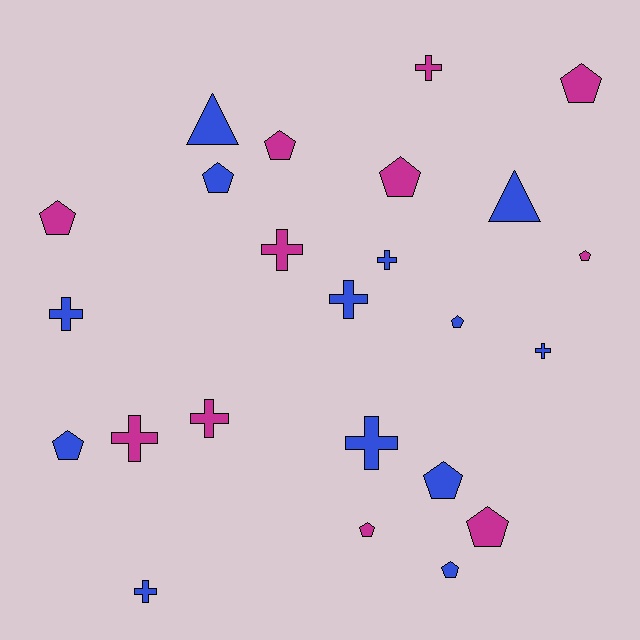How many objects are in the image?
There are 24 objects.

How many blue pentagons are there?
There are 5 blue pentagons.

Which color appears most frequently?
Blue, with 13 objects.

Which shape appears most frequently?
Pentagon, with 12 objects.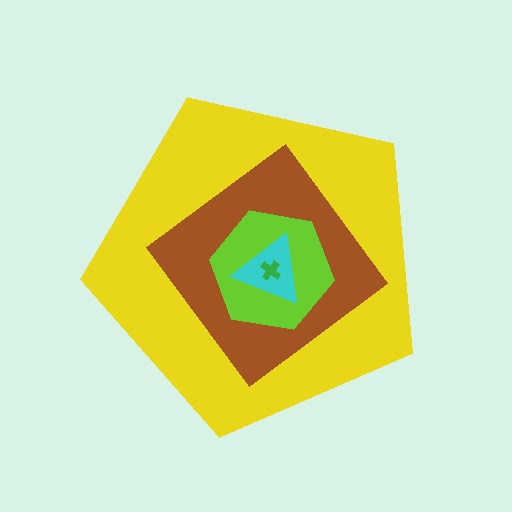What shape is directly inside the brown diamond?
The lime hexagon.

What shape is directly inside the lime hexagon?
The cyan triangle.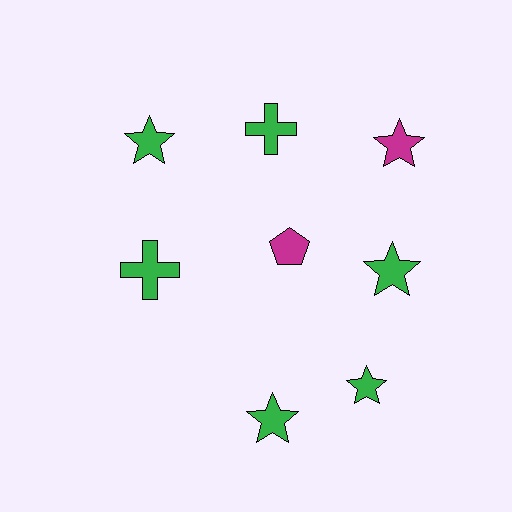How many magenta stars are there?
There is 1 magenta star.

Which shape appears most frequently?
Star, with 5 objects.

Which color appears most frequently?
Green, with 6 objects.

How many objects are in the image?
There are 8 objects.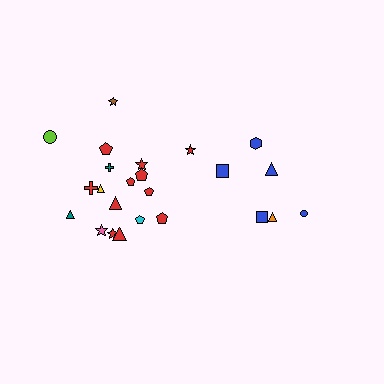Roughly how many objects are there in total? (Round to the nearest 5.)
Roughly 25 objects in total.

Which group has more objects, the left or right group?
The left group.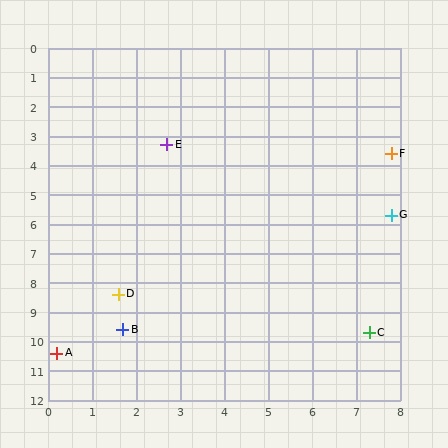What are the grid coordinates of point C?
Point C is at approximately (7.3, 9.7).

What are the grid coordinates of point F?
Point F is at approximately (7.8, 3.6).